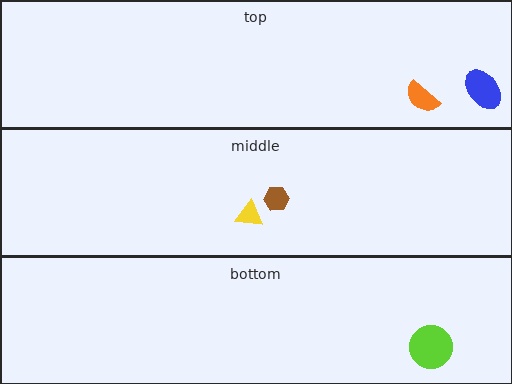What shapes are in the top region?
The blue ellipse, the orange semicircle.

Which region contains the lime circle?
The bottom region.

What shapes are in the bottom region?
The lime circle.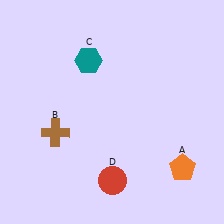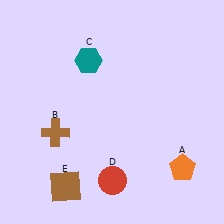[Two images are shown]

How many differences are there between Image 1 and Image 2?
There is 1 difference between the two images.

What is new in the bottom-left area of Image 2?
A brown square (E) was added in the bottom-left area of Image 2.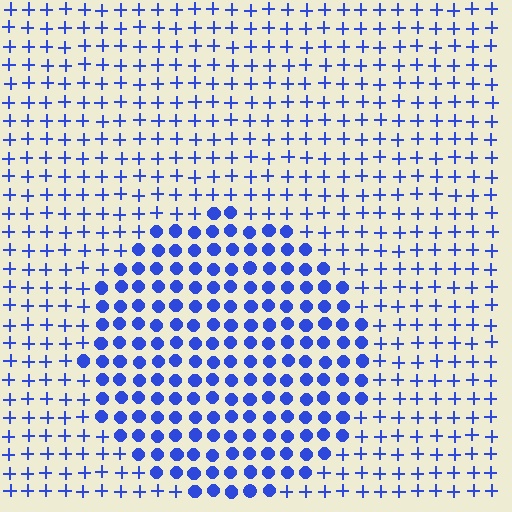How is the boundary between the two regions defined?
The boundary is defined by a change in element shape: circles inside vs. plus signs outside. All elements share the same color and spacing.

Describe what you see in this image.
The image is filled with small blue elements arranged in a uniform grid. A circle-shaped region contains circles, while the surrounding area contains plus signs. The boundary is defined purely by the change in element shape.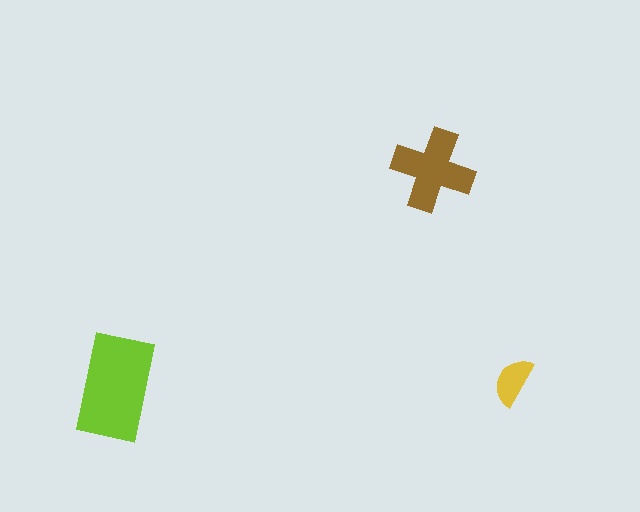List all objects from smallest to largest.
The yellow semicircle, the brown cross, the lime rectangle.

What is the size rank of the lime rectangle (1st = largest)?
1st.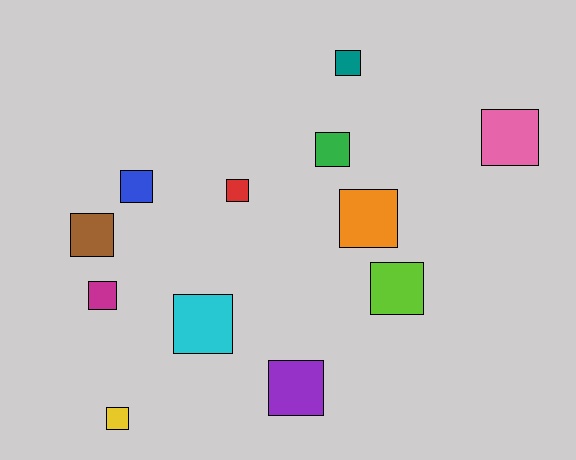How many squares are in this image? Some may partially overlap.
There are 12 squares.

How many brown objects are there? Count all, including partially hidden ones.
There is 1 brown object.